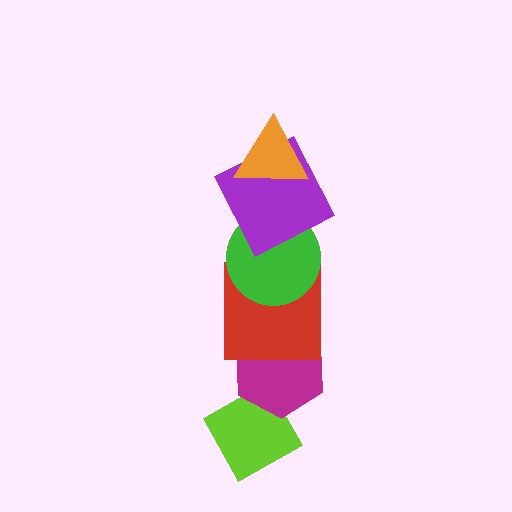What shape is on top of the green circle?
The purple square is on top of the green circle.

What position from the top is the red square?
The red square is 4th from the top.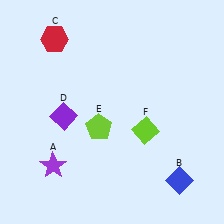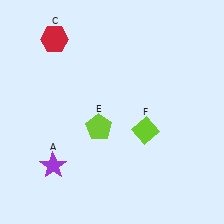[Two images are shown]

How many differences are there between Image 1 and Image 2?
There are 2 differences between the two images.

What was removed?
The purple diamond (D), the blue diamond (B) were removed in Image 2.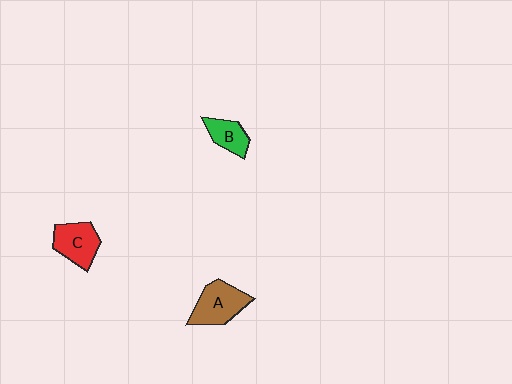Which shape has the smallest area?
Shape B (green).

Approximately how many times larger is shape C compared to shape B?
Approximately 1.4 times.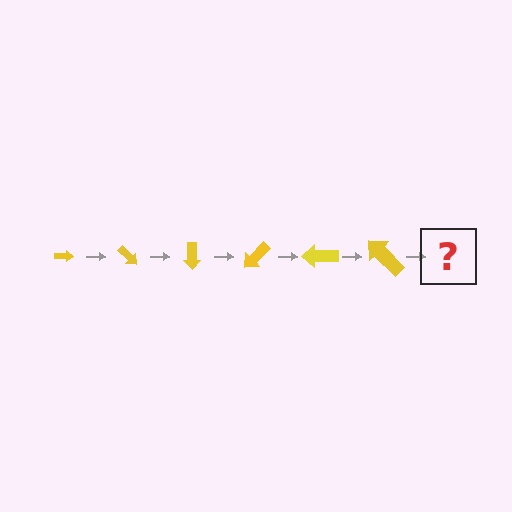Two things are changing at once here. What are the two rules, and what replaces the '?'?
The two rules are that the arrow grows larger each step and it rotates 45 degrees each step. The '?' should be an arrow, larger than the previous one and rotated 270 degrees from the start.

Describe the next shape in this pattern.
It should be an arrow, larger than the previous one and rotated 270 degrees from the start.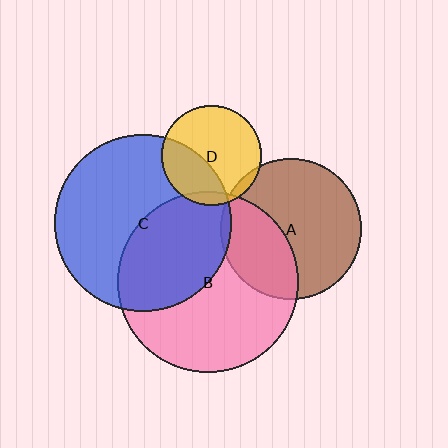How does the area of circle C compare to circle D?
Approximately 3.2 times.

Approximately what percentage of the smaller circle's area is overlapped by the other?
Approximately 40%.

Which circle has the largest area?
Circle B (pink).